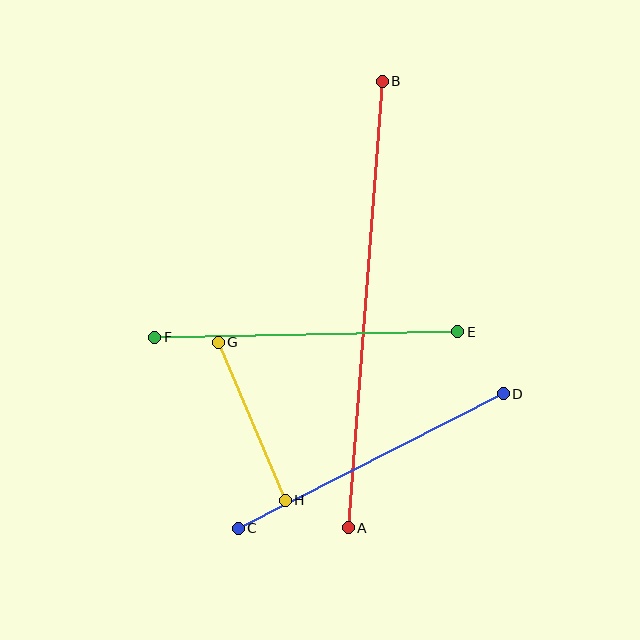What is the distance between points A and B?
The distance is approximately 448 pixels.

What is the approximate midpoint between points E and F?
The midpoint is at approximately (306, 334) pixels.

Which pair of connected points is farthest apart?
Points A and B are farthest apart.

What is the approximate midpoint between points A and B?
The midpoint is at approximately (365, 304) pixels.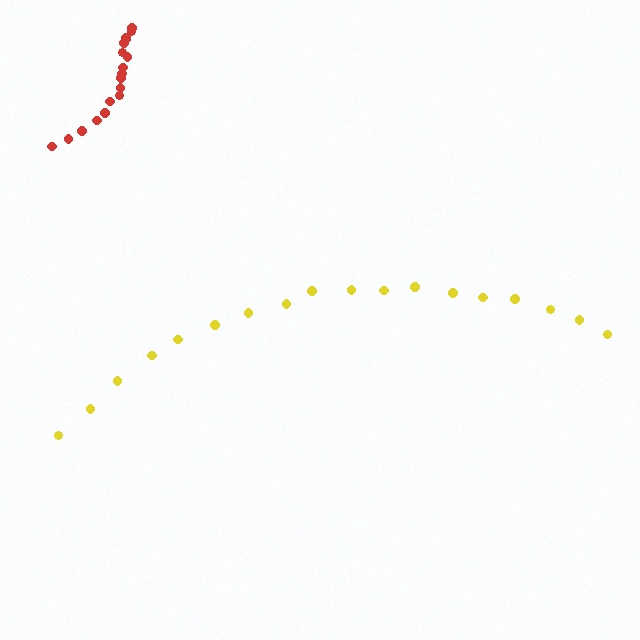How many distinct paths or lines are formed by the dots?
There are 2 distinct paths.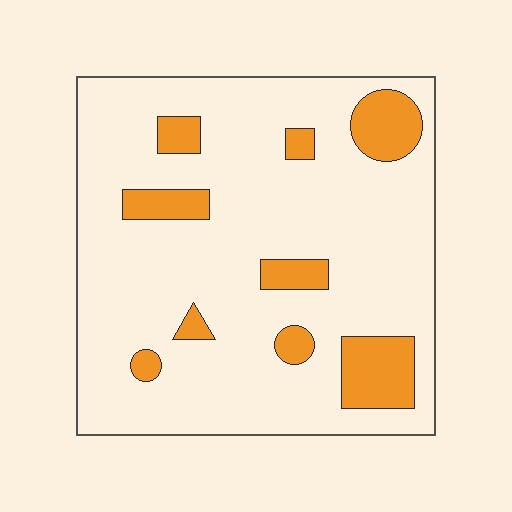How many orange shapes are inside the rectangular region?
9.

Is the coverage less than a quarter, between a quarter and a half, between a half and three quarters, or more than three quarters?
Less than a quarter.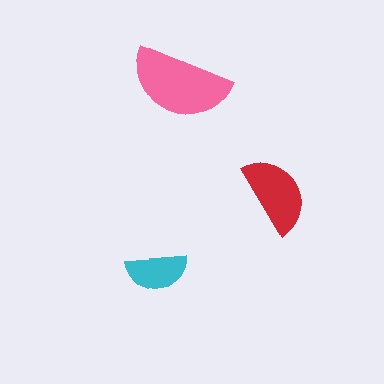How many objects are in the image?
There are 3 objects in the image.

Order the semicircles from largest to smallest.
the pink one, the red one, the cyan one.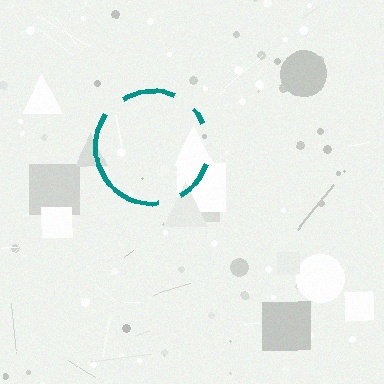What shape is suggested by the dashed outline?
The dashed outline suggests a circle.